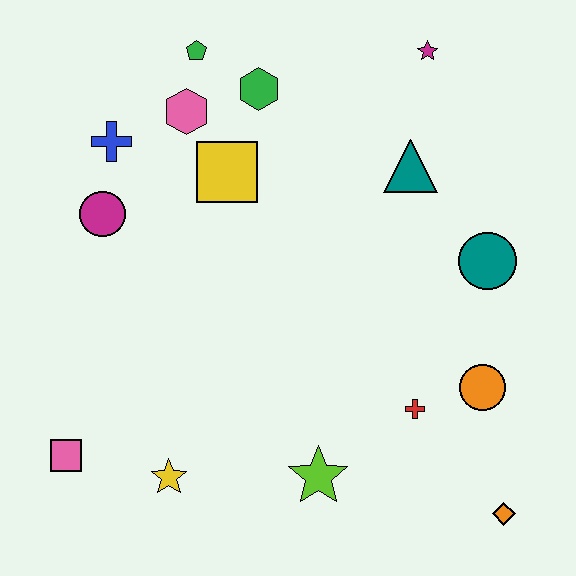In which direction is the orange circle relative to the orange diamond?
The orange circle is above the orange diamond.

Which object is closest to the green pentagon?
The pink hexagon is closest to the green pentagon.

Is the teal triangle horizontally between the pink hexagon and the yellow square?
No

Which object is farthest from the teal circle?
The pink square is farthest from the teal circle.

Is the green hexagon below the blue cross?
No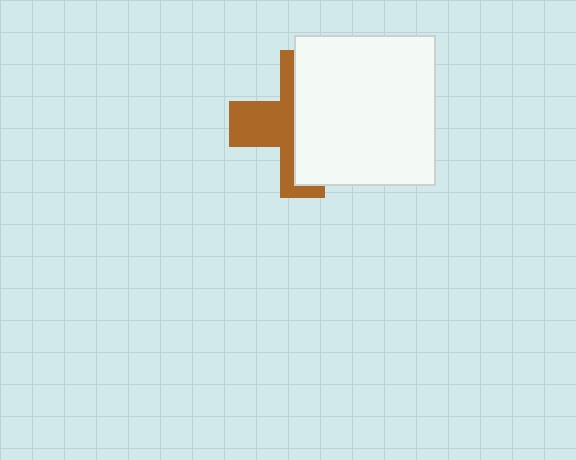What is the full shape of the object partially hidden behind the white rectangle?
The partially hidden object is a brown cross.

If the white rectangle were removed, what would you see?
You would see the complete brown cross.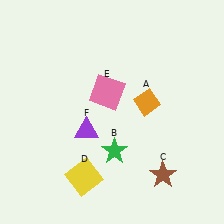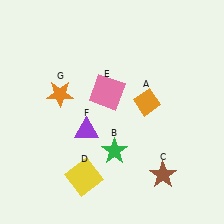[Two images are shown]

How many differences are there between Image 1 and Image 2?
There is 1 difference between the two images.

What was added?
An orange star (G) was added in Image 2.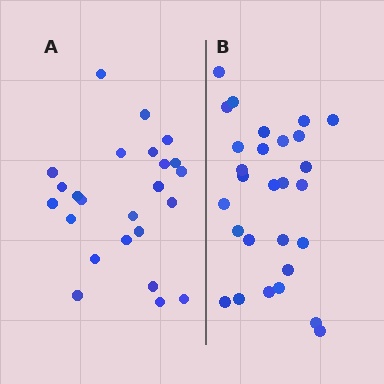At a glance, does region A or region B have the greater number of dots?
Region B (the right region) has more dots.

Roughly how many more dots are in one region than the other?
Region B has about 4 more dots than region A.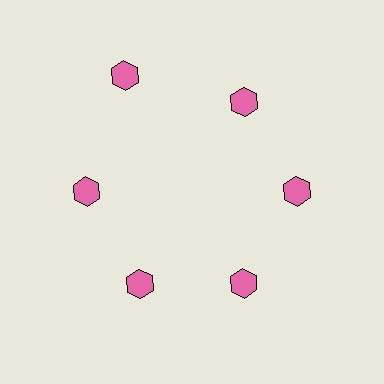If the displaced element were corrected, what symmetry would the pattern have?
It would have 6-fold rotational symmetry — the pattern would map onto itself every 60 degrees.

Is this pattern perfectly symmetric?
No. The 6 pink hexagons are arranged in a ring, but one element near the 11 o'clock position is pushed outward from the center, breaking the 6-fold rotational symmetry.